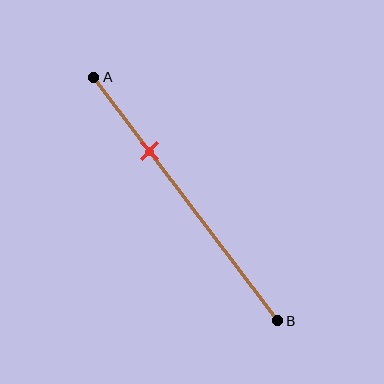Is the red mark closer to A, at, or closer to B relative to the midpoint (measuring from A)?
The red mark is closer to point A than the midpoint of segment AB.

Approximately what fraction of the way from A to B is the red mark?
The red mark is approximately 30% of the way from A to B.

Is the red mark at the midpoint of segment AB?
No, the mark is at about 30% from A, not at the 50% midpoint.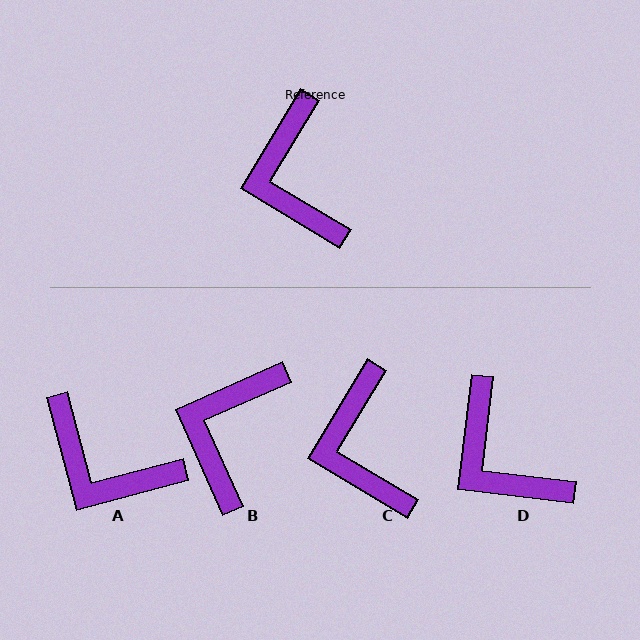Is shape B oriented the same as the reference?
No, it is off by about 35 degrees.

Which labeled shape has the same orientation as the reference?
C.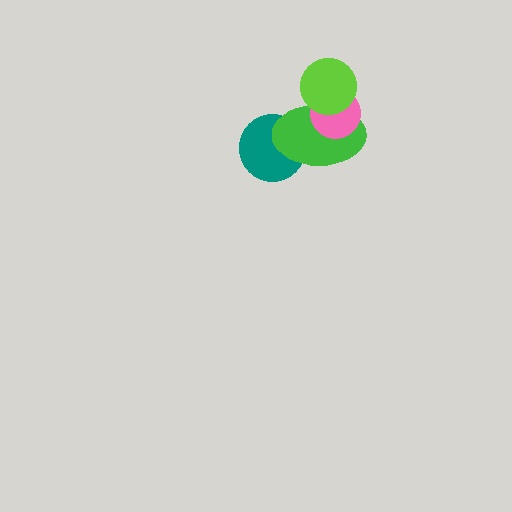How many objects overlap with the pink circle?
2 objects overlap with the pink circle.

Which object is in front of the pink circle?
The lime circle is in front of the pink circle.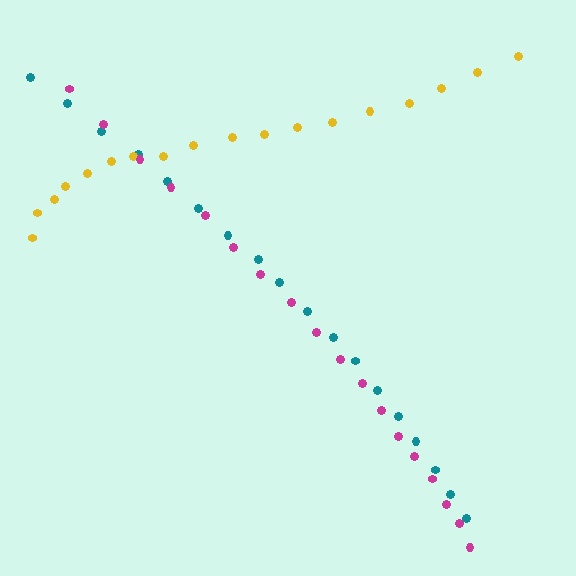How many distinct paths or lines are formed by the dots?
There are 3 distinct paths.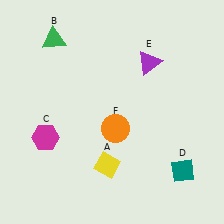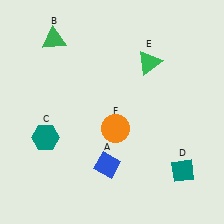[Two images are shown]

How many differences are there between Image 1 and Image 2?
There are 3 differences between the two images.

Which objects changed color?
A changed from yellow to blue. C changed from magenta to teal. E changed from purple to green.